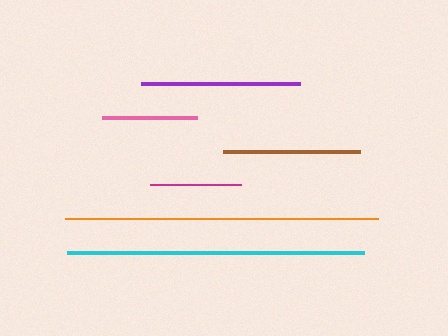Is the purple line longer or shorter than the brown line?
The purple line is longer than the brown line.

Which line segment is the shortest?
The magenta line is the shortest at approximately 92 pixels.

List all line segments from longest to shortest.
From longest to shortest: orange, cyan, purple, brown, pink, magenta.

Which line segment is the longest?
The orange line is the longest at approximately 313 pixels.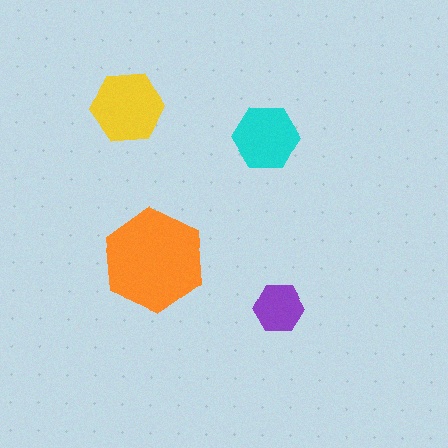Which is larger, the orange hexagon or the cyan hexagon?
The orange one.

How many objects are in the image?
There are 4 objects in the image.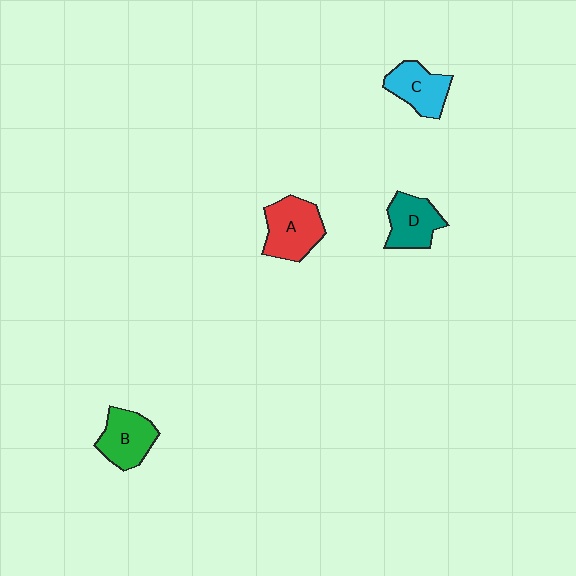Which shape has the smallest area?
Shape C (cyan).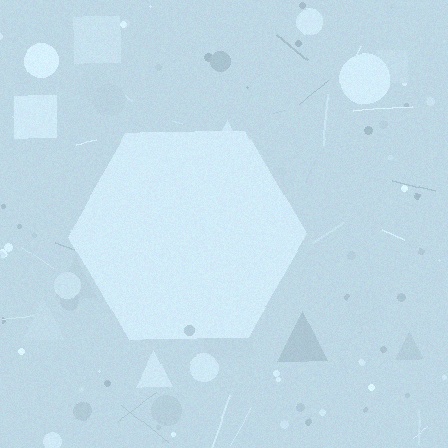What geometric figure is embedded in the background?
A hexagon is embedded in the background.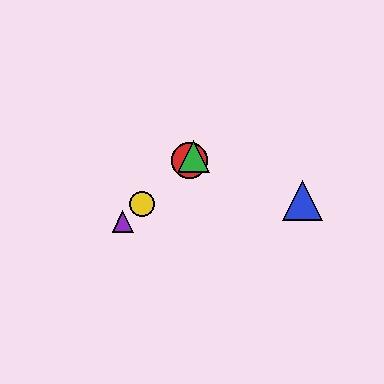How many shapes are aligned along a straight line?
4 shapes (the red circle, the green triangle, the yellow circle, the purple triangle) are aligned along a straight line.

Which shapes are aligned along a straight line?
The red circle, the green triangle, the yellow circle, the purple triangle are aligned along a straight line.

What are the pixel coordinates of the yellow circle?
The yellow circle is at (142, 204).